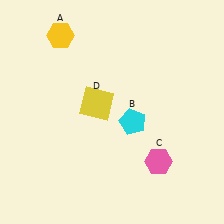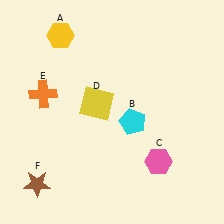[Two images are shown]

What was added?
An orange cross (E), a brown star (F) were added in Image 2.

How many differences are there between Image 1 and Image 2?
There are 2 differences between the two images.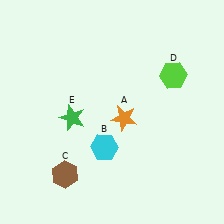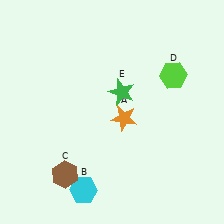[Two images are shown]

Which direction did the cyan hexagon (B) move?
The cyan hexagon (B) moved down.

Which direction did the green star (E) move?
The green star (E) moved right.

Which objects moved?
The objects that moved are: the cyan hexagon (B), the green star (E).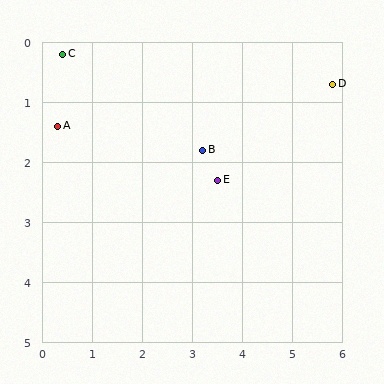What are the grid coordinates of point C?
Point C is at approximately (0.4, 0.2).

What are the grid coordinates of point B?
Point B is at approximately (3.2, 1.8).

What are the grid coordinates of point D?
Point D is at approximately (5.8, 0.7).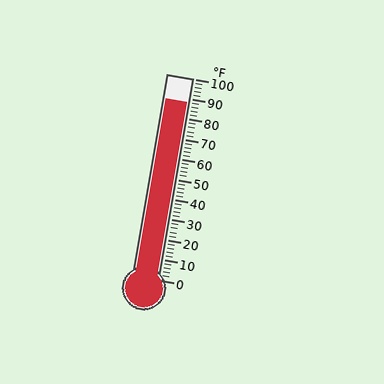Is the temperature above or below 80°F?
The temperature is above 80°F.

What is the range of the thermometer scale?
The thermometer scale ranges from 0°F to 100°F.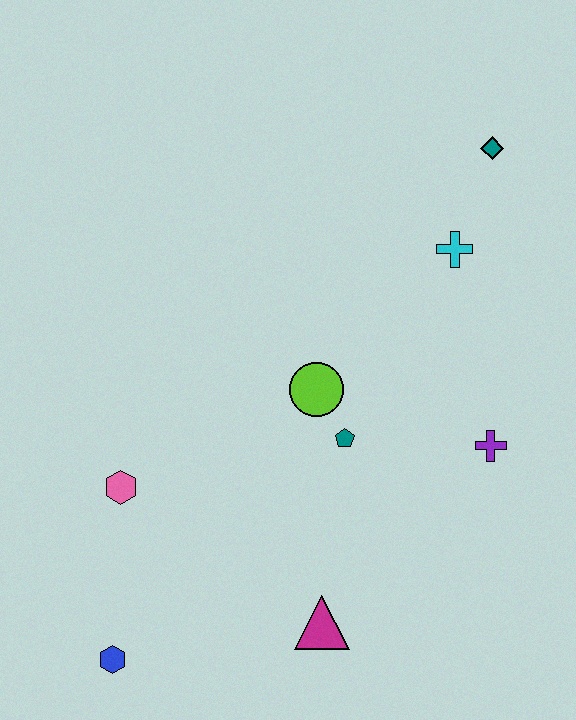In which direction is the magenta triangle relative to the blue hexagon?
The magenta triangle is to the right of the blue hexagon.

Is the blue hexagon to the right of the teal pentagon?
No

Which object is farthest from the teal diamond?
The blue hexagon is farthest from the teal diamond.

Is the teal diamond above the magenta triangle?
Yes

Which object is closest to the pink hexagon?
The blue hexagon is closest to the pink hexagon.